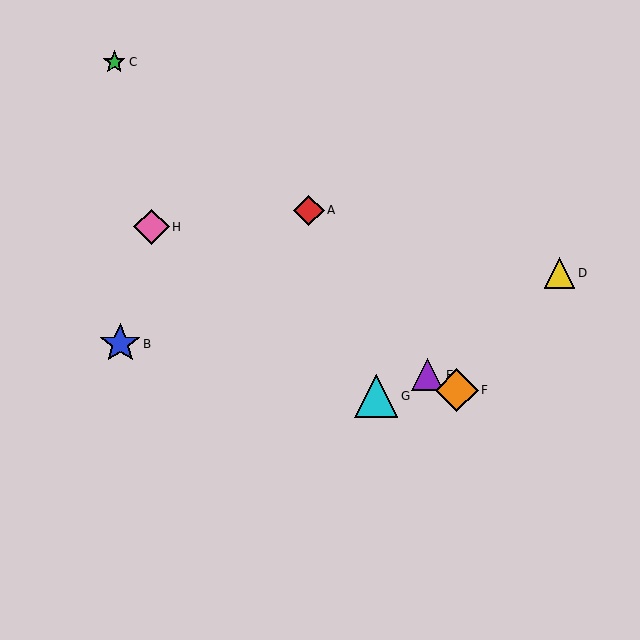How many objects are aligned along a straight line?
3 objects (E, F, H) are aligned along a straight line.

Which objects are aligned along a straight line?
Objects E, F, H are aligned along a straight line.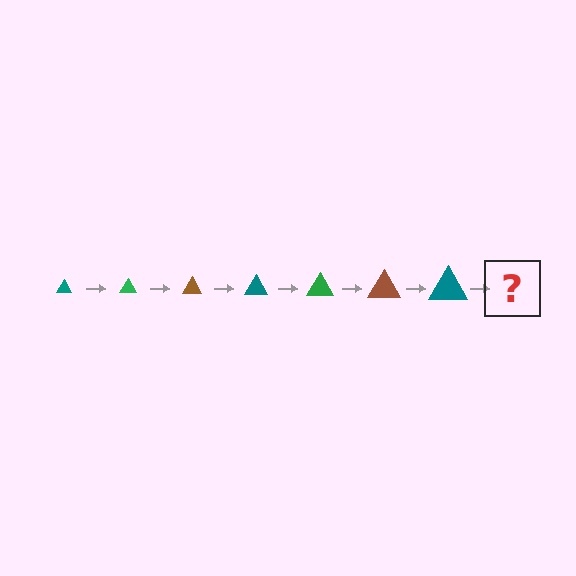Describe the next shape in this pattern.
It should be a green triangle, larger than the previous one.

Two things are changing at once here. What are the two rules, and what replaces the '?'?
The two rules are that the triangle grows larger each step and the color cycles through teal, green, and brown. The '?' should be a green triangle, larger than the previous one.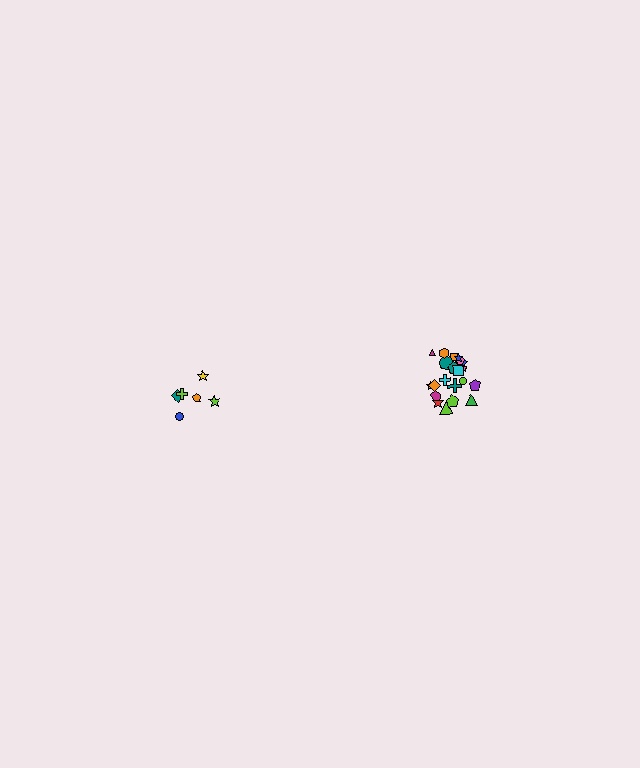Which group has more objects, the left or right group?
The right group.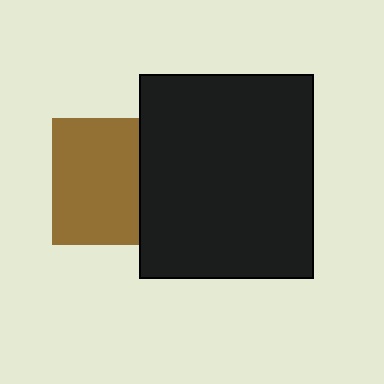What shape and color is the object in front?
The object in front is a black rectangle.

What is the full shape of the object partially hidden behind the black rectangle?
The partially hidden object is a brown square.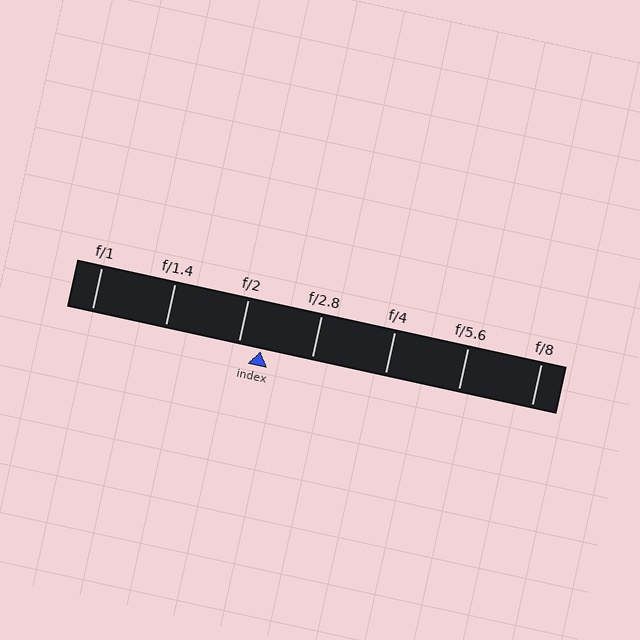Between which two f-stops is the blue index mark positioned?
The index mark is between f/2 and f/2.8.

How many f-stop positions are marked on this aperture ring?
There are 7 f-stop positions marked.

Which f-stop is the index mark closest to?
The index mark is closest to f/2.